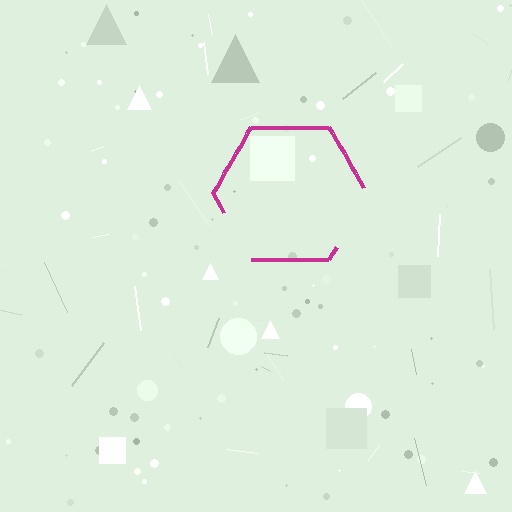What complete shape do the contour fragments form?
The contour fragments form a hexagon.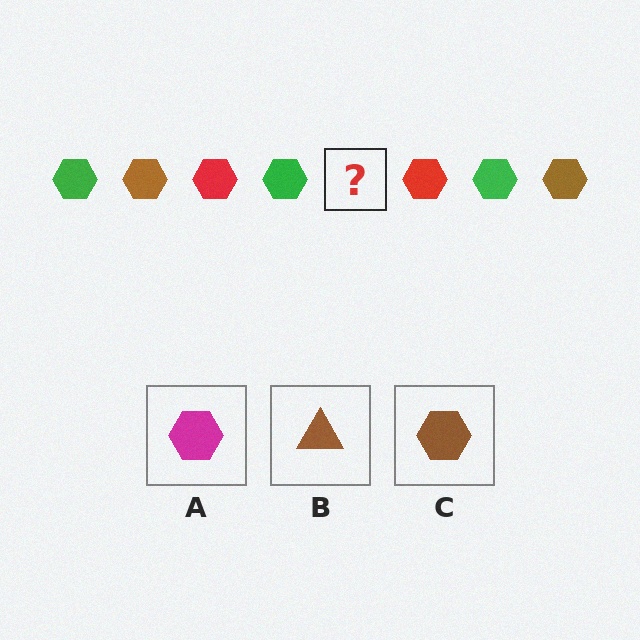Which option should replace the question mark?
Option C.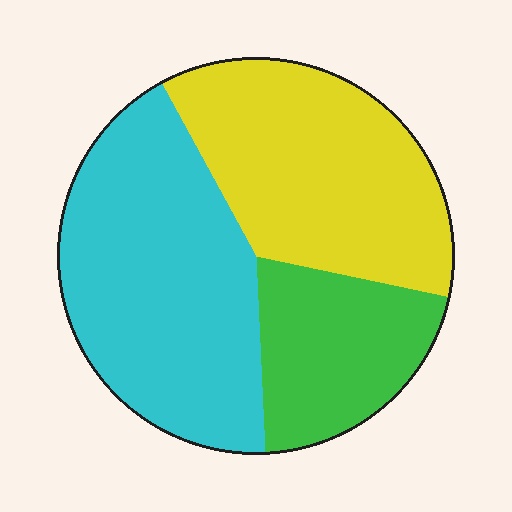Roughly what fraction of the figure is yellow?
Yellow takes up about three eighths (3/8) of the figure.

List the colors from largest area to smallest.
From largest to smallest: cyan, yellow, green.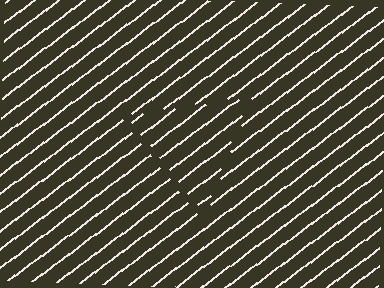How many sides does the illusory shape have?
3 sides — the line-ends trace a triangle.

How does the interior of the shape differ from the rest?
The interior of the shape contains the same grating, shifted by half a period — the contour is defined by the phase discontinuity where line-ends from the inner and outer gratings abut.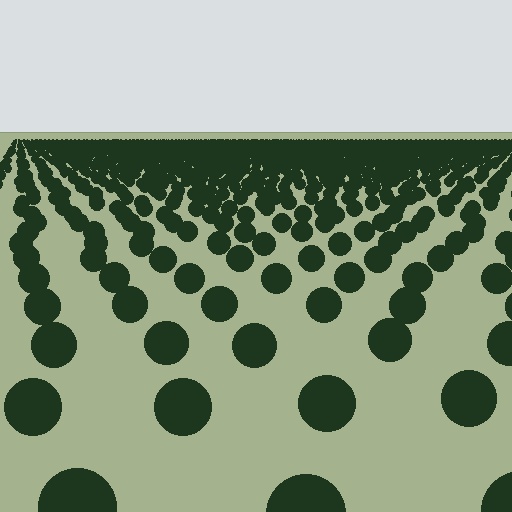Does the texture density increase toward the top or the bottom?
Density increases toward the top.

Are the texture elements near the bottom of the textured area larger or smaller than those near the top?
Larger. Near the bottom, elements are closer to the viewer and appear at a bigger on-screen size.